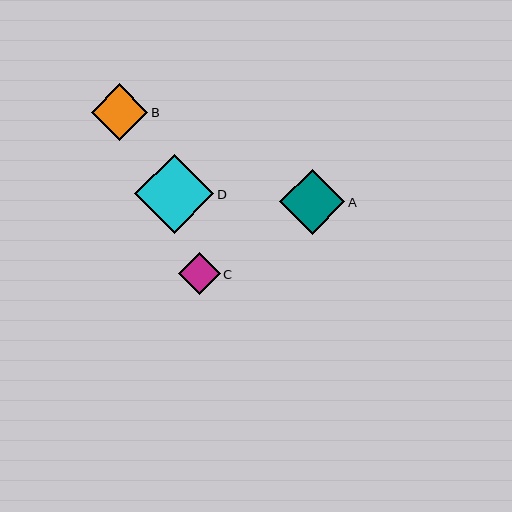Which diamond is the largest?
Diamond D is the largest with a size of approximately 79 pixels.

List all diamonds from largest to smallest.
From largest to smallest: D, A, B, C.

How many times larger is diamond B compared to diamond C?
Diamond B is approximately 1.3 times the size of diamond C.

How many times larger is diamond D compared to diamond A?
Diamond D is approximately 1.2 times the size of diamond A.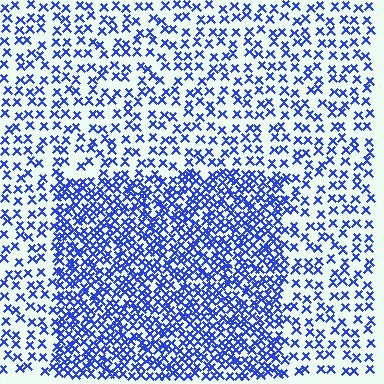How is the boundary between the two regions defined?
The boundary is defined by a change in element density (approximately 2.3x ratio). All elements are the same color, size, and shape.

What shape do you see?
I see a rectangle.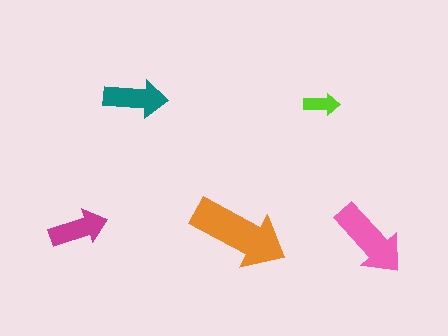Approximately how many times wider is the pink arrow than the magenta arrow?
About 1.5 times wider.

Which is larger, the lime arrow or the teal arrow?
The teal one.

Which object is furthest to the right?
The pink arrow is rightmost.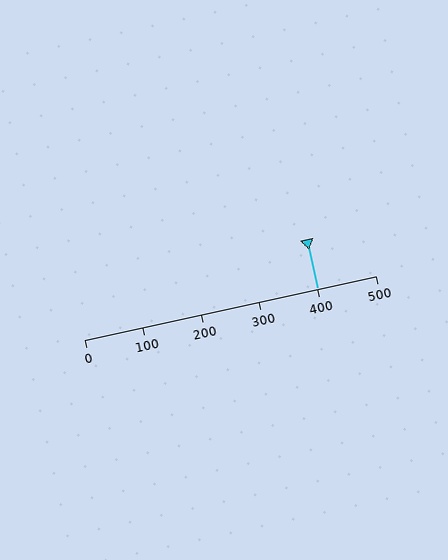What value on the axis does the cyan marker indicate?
The marker indicates approximately 400.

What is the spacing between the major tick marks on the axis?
The major ticks are spaced 100 apart.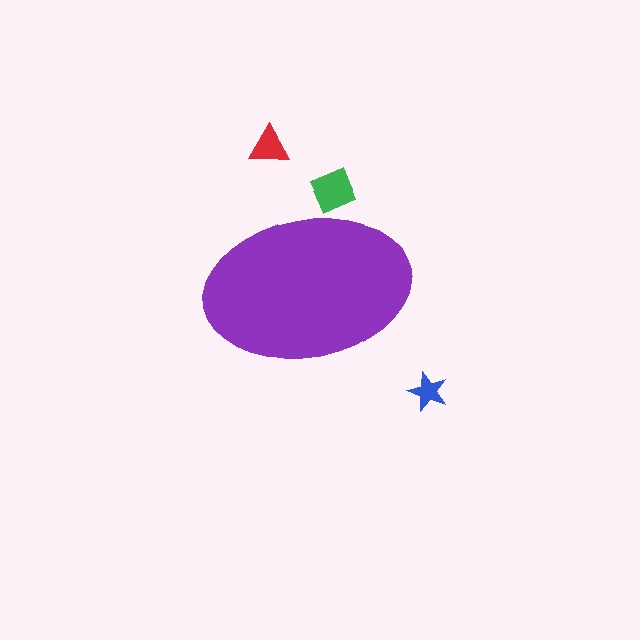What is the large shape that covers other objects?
A purple ellipse.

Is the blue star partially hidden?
No, the blue star is fully visible.